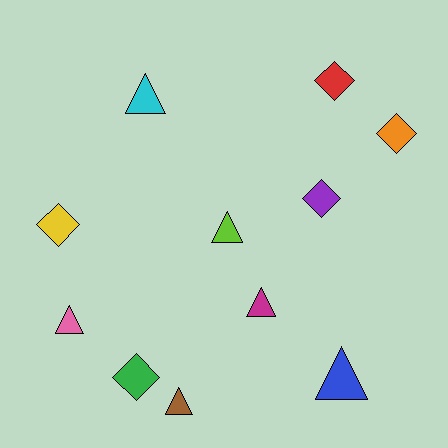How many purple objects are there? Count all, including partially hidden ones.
There is 1 purple object.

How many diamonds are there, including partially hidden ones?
There are 5 diamonds.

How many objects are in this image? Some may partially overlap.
There are 11 objects.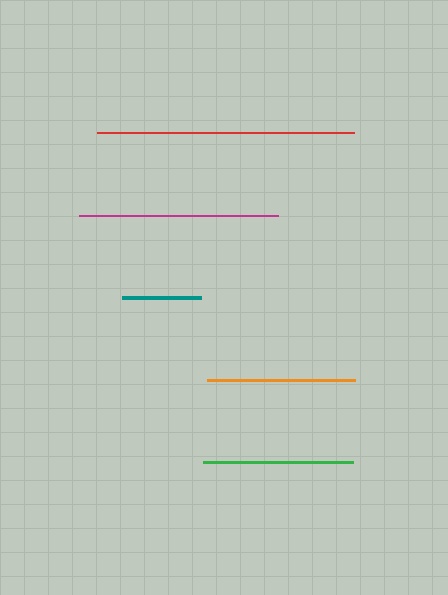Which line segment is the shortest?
The teal line is the shortest at approximately 80 pixels.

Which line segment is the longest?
The red line is the longest at approximately 257 pixels.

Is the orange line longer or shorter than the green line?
The green line is longer than the orange line.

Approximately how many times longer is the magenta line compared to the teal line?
The magenta line is approximately 2.5 times the length of the teal line.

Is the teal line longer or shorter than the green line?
The green line is longer than the teal line.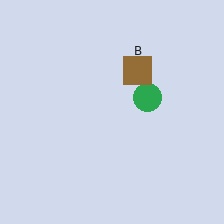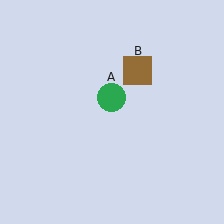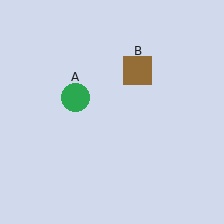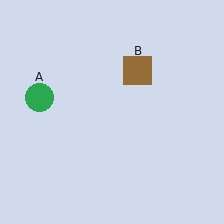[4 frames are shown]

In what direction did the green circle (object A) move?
The green circle (object A) moved left.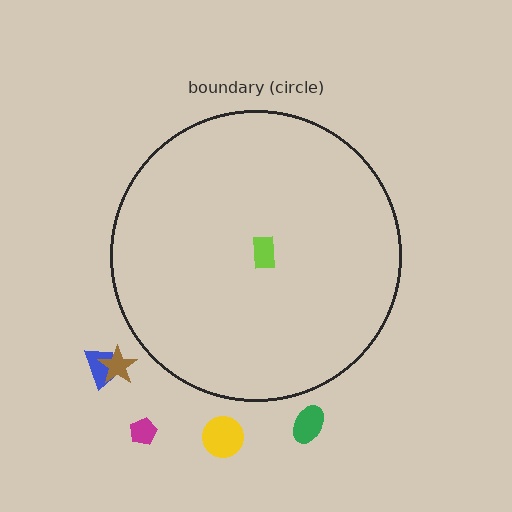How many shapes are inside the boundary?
1 inside, 5 outside.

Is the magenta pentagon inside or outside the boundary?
Outside.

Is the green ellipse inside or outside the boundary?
Outside.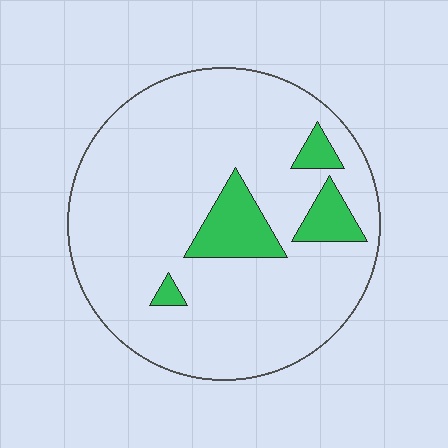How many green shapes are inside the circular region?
4.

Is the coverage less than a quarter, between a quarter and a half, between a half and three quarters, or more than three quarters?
Less than a quarter.